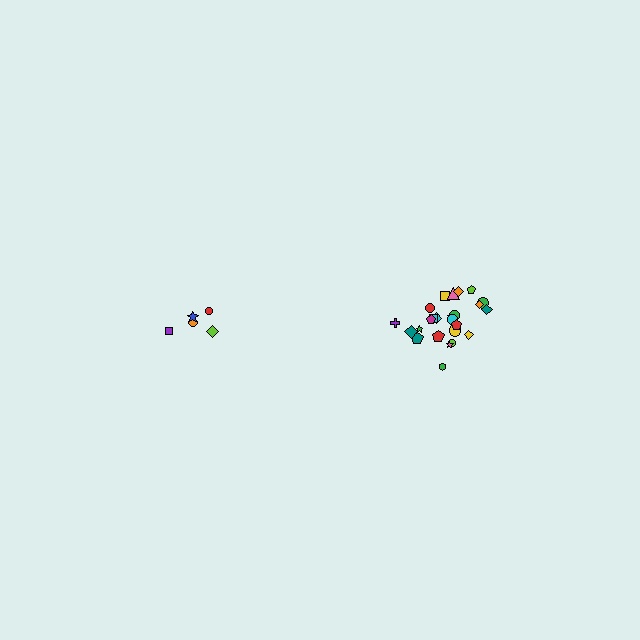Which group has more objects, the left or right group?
The right group.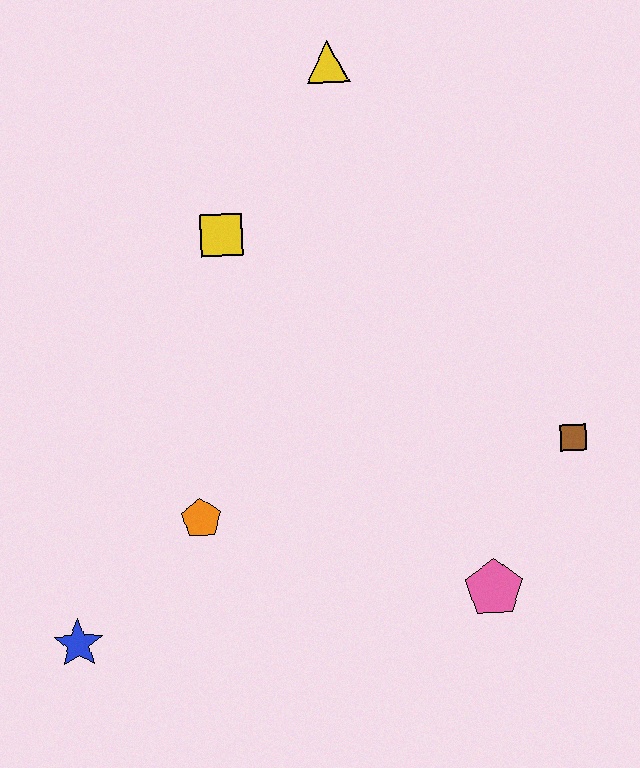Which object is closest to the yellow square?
The yellow triangle is closest to the yellow square.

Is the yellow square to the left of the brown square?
Yes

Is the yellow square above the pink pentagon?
Yes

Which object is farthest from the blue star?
The yellow triangle is farthest from the blue star.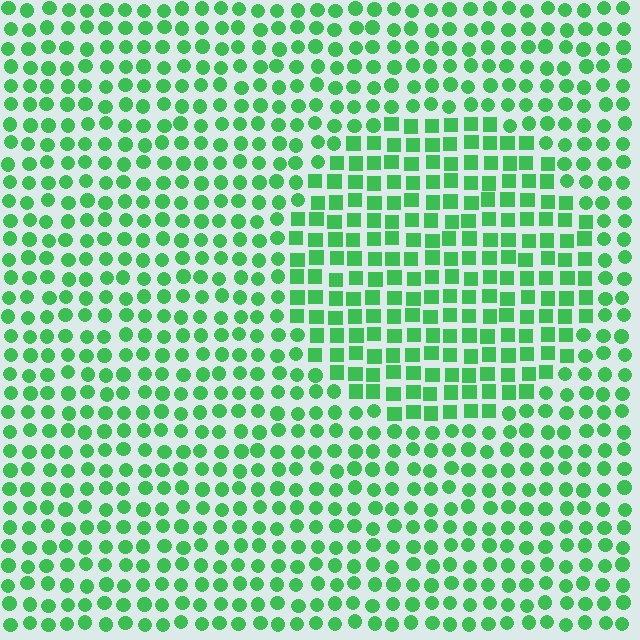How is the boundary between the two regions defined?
The boundary is defined by a change in element shape: squares inside vs. circles outside. All elements share the same color and spacing.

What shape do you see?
I see a circle.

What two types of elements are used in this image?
The image uses squares inside the circle region and circles outside it.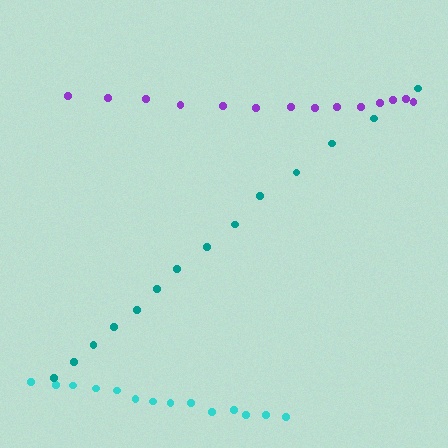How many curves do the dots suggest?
There are 3 distinct paths.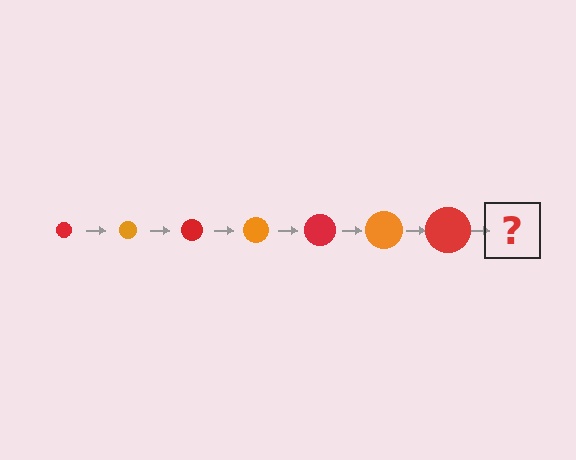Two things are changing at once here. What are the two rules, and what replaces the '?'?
The two rules are that the circle grows larger each step and the color cycles through red and orange. The '?' should be an orange circle, larger than the previous one.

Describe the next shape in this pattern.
It should be an orange circle, larger than the previous one.